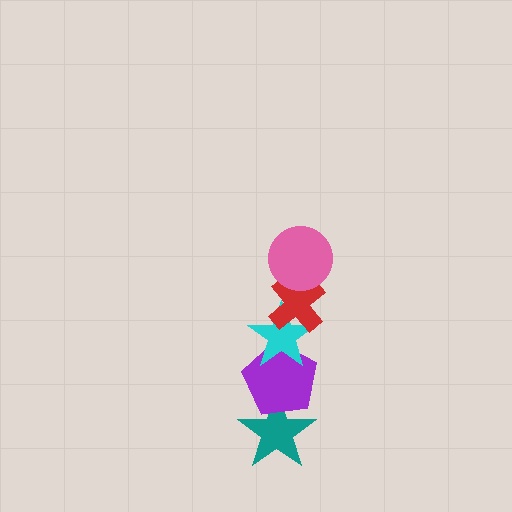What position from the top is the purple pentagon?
The purple pentagon is 4th from the top.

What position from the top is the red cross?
The red cross is 2nd from the top.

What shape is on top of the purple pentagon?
The cyan star is on top of the purple pentagon.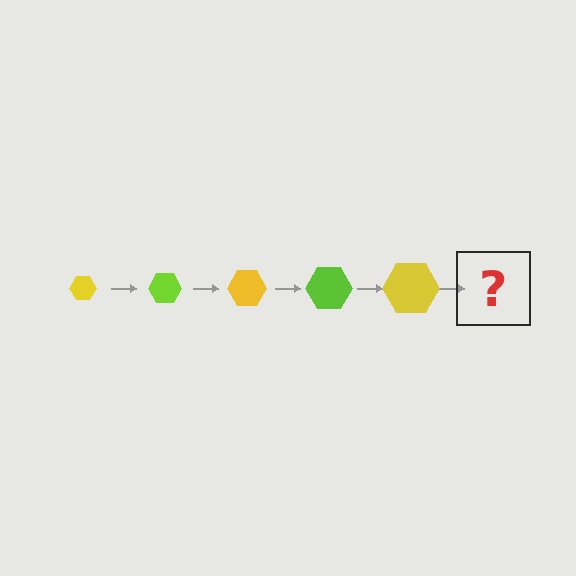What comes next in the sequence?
The next element should be a lime hexagon, larger than the previous one.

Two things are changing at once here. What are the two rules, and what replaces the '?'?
The two rules are that the hexagon grows larger each step and the color cycles through yellow and lime. The '?' should be a lime hexagon, larger than the previous one.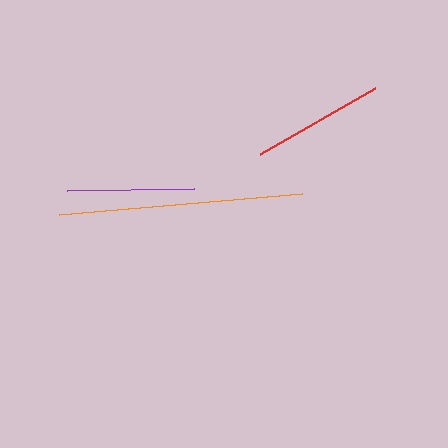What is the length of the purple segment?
The purple segment is approximately 126 pixels long.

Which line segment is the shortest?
The purple line is the shortest at approximately 126 pixels.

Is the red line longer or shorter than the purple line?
The red line is longer than the purple line.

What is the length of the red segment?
The red segment is approximately 133 pixels long.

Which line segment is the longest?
The orange line is the longest at approximately 244 pixels.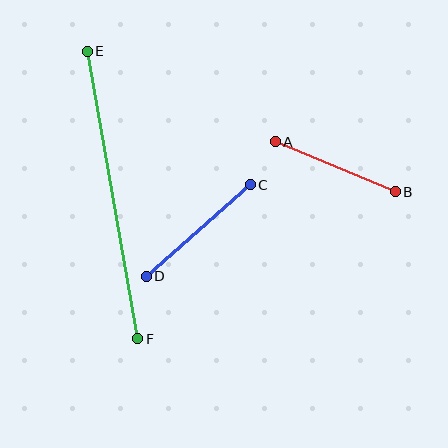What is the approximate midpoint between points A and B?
The midpoint is at approximately (335, 167) pixels.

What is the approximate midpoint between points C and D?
The midpoint is at approximately (198, 231) pixels.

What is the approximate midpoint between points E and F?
The midpoint is at approximately (113, 195) pixels.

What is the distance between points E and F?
The distance is approximately 292 pixels.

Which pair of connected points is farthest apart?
Points E and F are farthest apart.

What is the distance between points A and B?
The distance is approximately 130 pixels.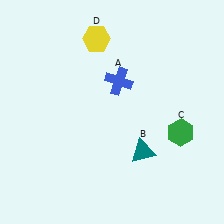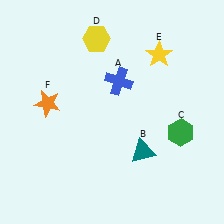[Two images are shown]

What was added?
A yellow star (E), an orange star (F) were added in Image 2.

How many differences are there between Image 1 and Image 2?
There are 2 differences between the two images.